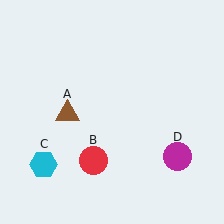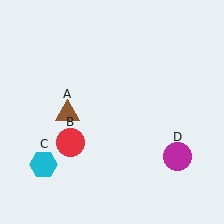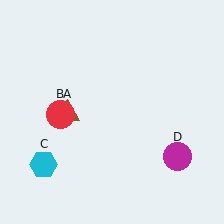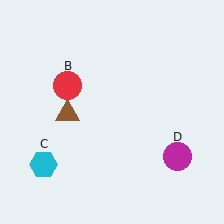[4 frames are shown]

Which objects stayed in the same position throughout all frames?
Brown triangle (object A) and cyan hexagon (object C) and magenta circle (object D) remained stationary.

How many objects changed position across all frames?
1 object changed position: red circle (object B).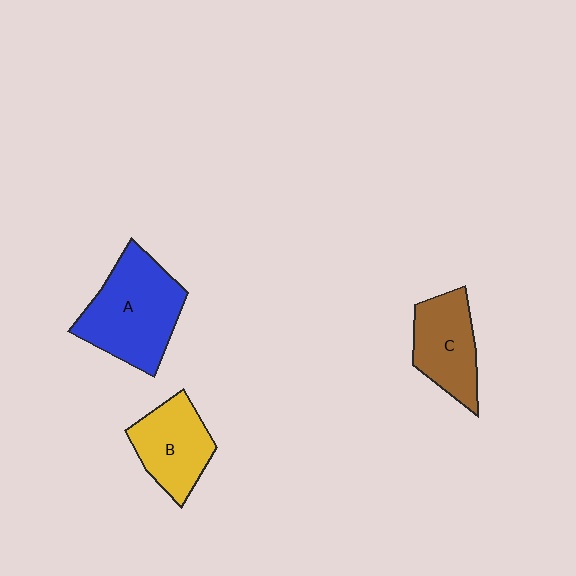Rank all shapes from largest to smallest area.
From largest to smallest: A (blue), B (yellow), C (brown).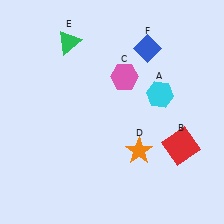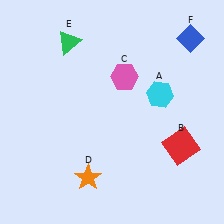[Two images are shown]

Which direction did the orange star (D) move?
The orange star (D) moved left.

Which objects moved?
The objects that moved are: the orange star (D), the blue diamond (F).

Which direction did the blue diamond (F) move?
The blue diamond (F) moved right.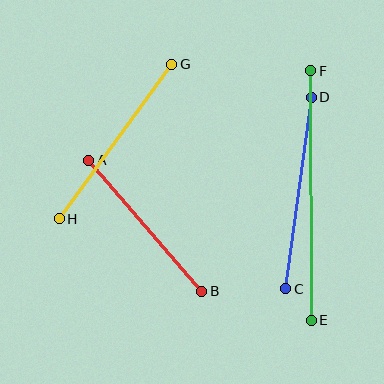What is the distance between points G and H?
The distance is approximately 191 pixels.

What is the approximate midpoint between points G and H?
The midpoint is at approximately (115, 141) pixels.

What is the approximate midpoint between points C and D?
The midpoint is at approximately (298, 193) pixels.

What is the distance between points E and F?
The distance is approximately 249 pixels.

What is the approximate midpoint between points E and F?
The midpoint is at approximately (311, 195) pixels.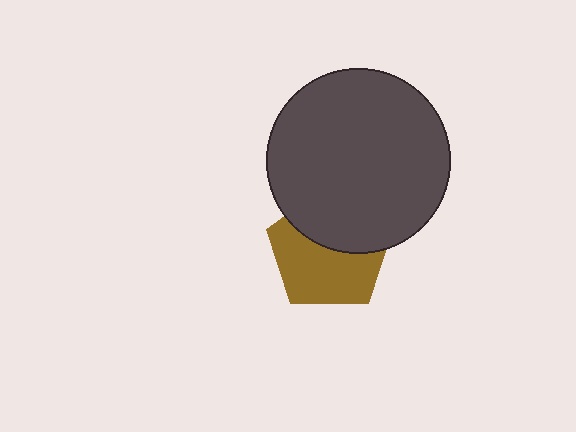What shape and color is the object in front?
The object in front is a dark gray circle.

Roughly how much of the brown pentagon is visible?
About half of it is visible (roughly 57%).